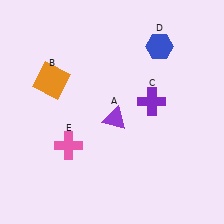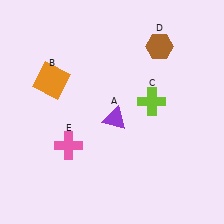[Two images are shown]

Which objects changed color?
C changed from purple to lime. D changed from blue to brown.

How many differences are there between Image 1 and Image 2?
There are 2 differences between the two images.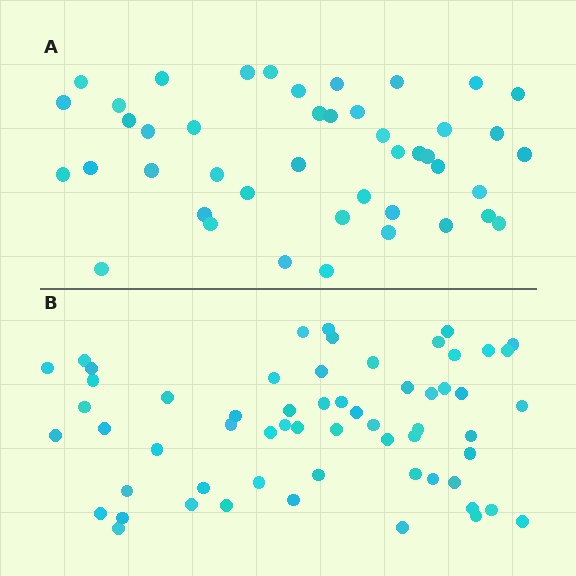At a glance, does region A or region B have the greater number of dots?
Region B (the bottom region) has more dots.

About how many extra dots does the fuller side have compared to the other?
Region B has approximately 15 more dots than region A.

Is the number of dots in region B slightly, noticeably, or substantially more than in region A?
Region B has noticeably more, but not dramatically so. The ratio is roughly 1.4 to 1.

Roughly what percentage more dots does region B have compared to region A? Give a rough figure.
About 35% more.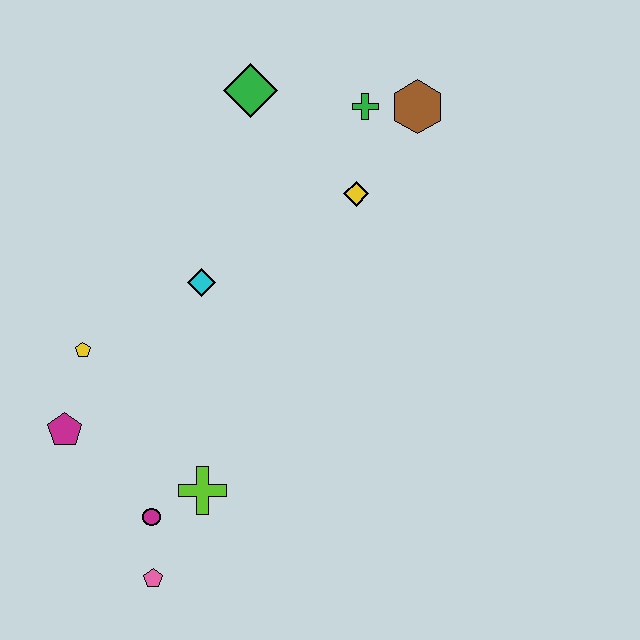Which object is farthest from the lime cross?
The brown hexagon is farthest from the lime cross.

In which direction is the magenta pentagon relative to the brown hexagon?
The magenta pentagon is to the left of the brown hexagon.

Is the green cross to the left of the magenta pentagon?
No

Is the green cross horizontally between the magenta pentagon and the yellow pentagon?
No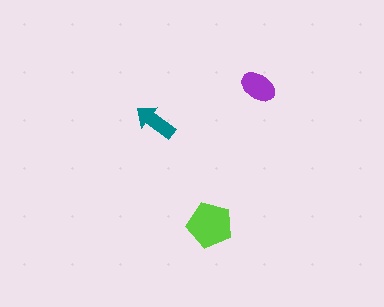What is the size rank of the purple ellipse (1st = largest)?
2nd.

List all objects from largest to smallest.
The lime pentagon, the purple ellipse, the teal arrow.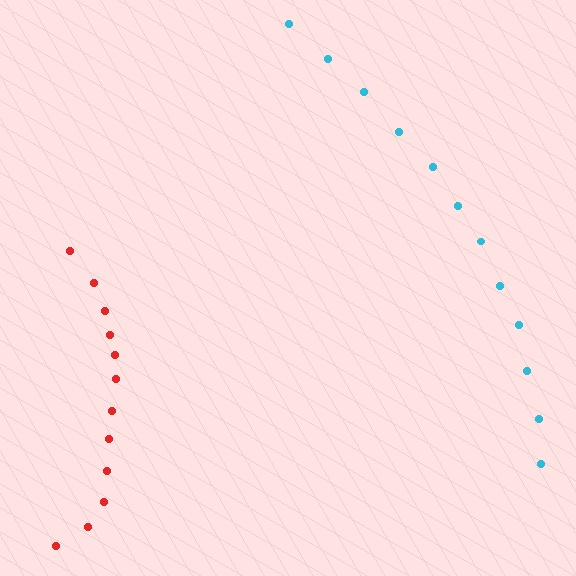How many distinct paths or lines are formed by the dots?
There are 2 distinct paths.